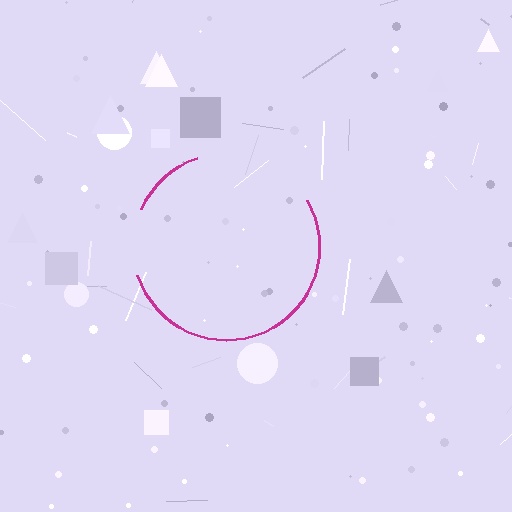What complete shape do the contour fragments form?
The contour fragments form a circle.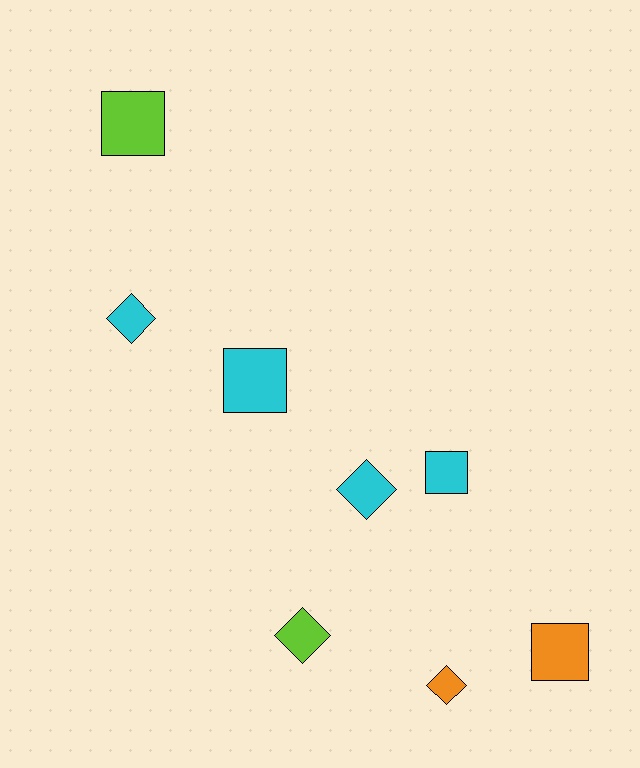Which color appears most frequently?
Cyan, with 4 objects.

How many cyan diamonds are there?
There are 2 cyan diamonds.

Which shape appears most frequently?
Diamond, with 4 objects.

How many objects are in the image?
There are 8 objects.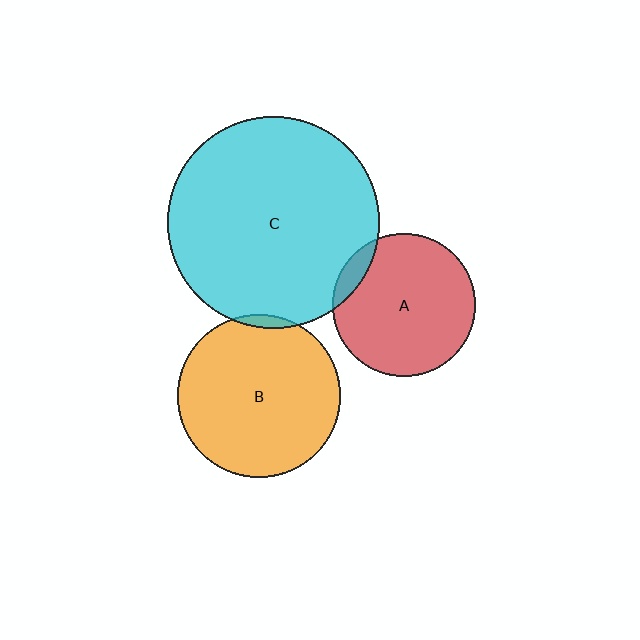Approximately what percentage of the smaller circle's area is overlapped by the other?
Approximately 10%.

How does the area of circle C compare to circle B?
Approximately 1.7 times.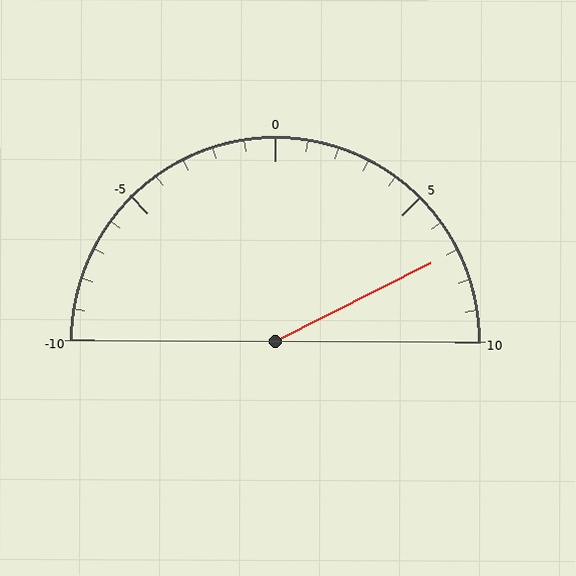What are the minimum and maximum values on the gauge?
The gauge ranges from -10 to 10.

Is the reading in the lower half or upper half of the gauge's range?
The reading is in the upper half of the range (-10 to 10).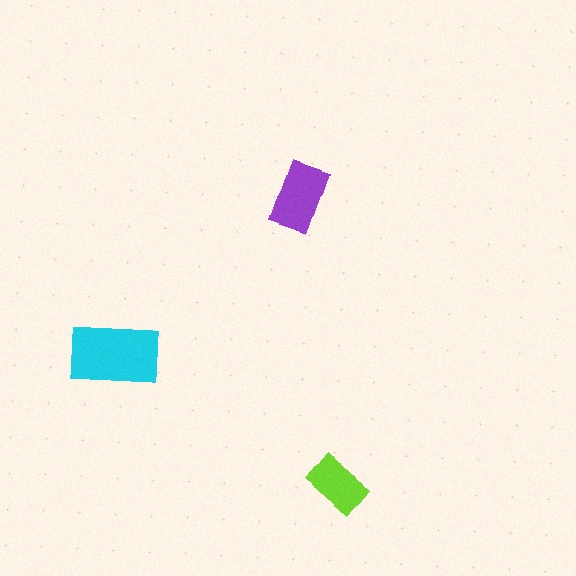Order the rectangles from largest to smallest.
the cyan one, the purple one, the lime one.